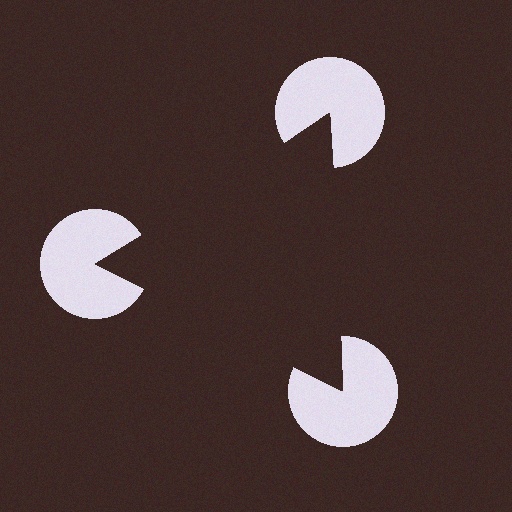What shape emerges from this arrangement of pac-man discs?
An illusory triangle — its edges are inferred from the aligned wedge cuts in the pac-man discs, not physically drawn.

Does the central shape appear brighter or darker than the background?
It typically appears slightly darker than the background, even though no actual brightness change is drawn.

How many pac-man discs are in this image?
There are 3 — one at each vertex of the illusory triangle.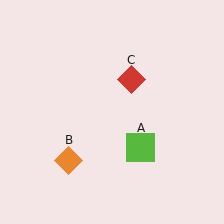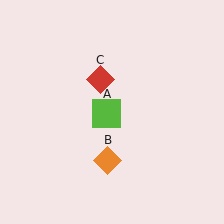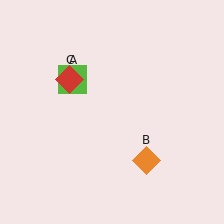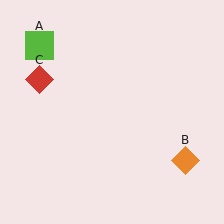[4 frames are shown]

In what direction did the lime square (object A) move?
The lime square (object A) moved up and to the left.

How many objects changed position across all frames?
3 objects changed position: lime square (object A), orange diamond (object B), red diamond (object C).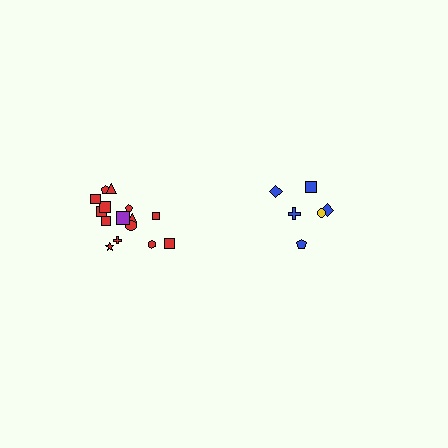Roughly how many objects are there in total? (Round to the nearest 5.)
Roughly 20 objects in total.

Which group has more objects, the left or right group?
The left group.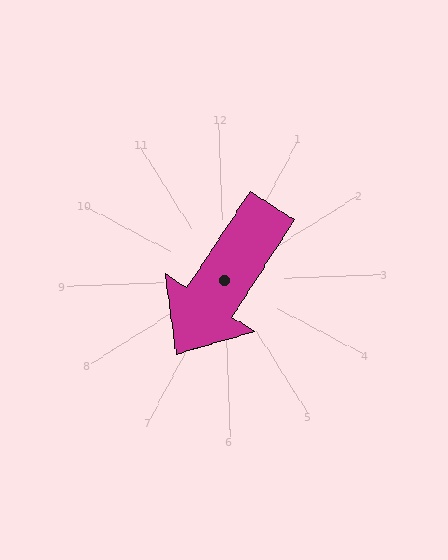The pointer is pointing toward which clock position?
Roughly 7 o'clock.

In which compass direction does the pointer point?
Southwest.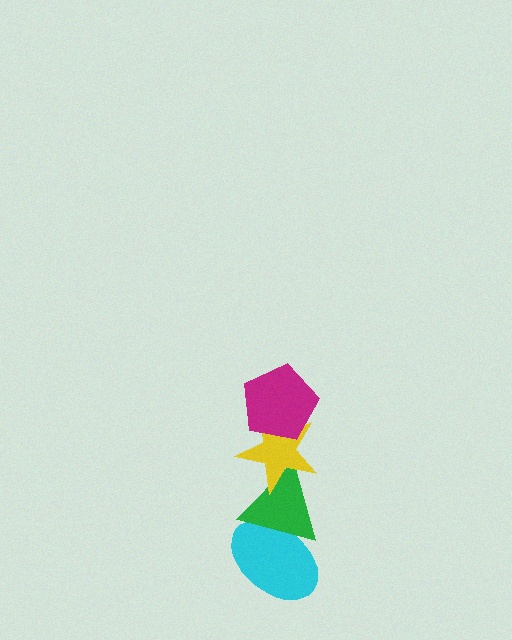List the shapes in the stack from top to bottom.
From top to bottom: the magenta pentagon, the yellow star, the green triangle, the cyan ellipse.